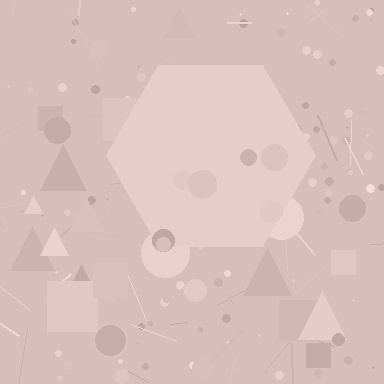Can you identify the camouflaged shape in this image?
The camouflaged shape is a hexagon.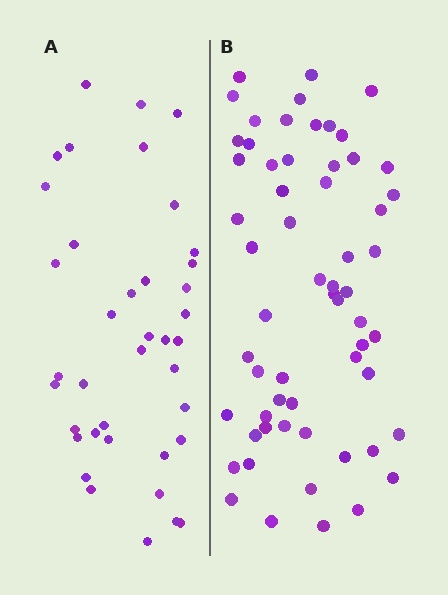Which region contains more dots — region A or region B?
Region B (the right region) has more dots.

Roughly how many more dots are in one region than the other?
Region B has approximately 20 more dots than region A.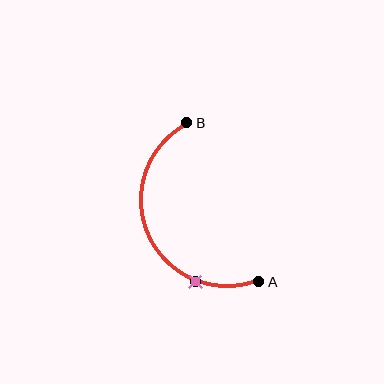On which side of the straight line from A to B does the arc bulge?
The arc bulges to the left of the straight line connecting A and B.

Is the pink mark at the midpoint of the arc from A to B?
No. The pink mark lies on the arc but is closer to endpoint A. The arc midpoint would be at the point on the curve equidistant along the arc from both A and B.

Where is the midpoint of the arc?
The arc midpoint is the point on the curve farthest from the straight line joining A and B. It sits to the left of that line.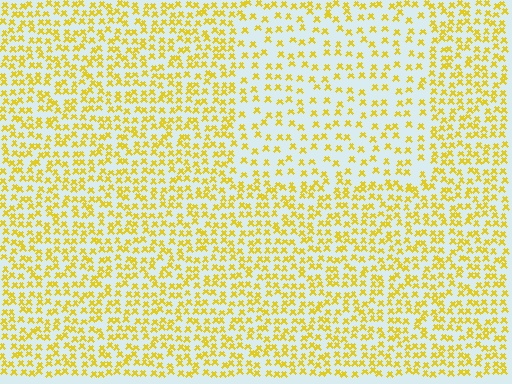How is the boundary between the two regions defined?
The boundary is defined by a change in element density (approximately 1.8x ratio). All elements are the same color, size, and shape.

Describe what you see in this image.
The image contains small yellow elements arranged at two different densities. A rectangle-shaped region is visible where the elements are less densely packed than the surrounding area.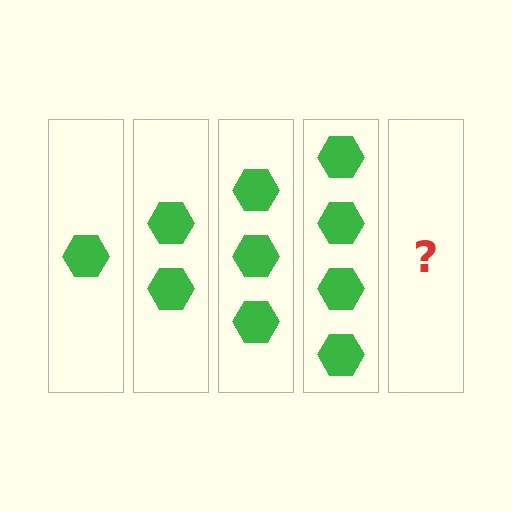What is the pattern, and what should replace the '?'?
The pattern is that each step adds one more hexagon. The '?' should be 5 hexagons.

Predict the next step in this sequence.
The next step is 5 hexagons.